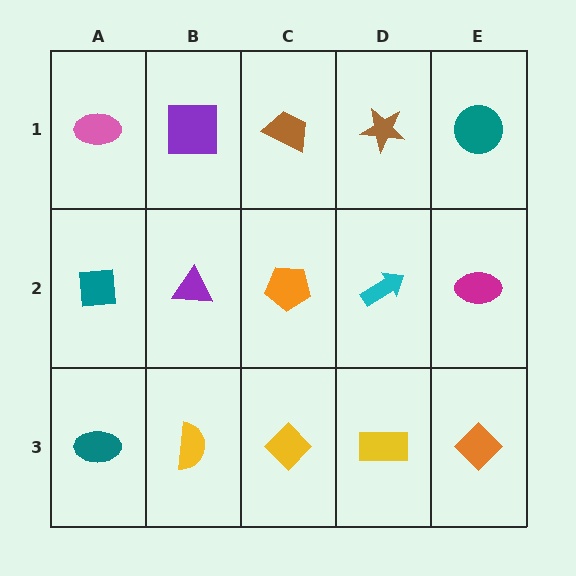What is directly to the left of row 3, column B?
A teal ellipse.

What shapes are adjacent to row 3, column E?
A magenta ellipse (row 2, column E), a yellow rectangle (row 3, column D).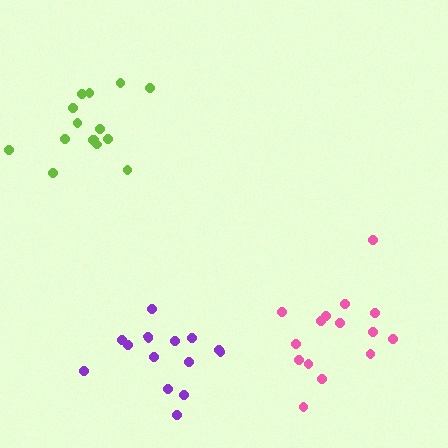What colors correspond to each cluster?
The clusters are colored: lime, pink, purple.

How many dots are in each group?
Group 1: 15 dots, Group 2: 15 dots, Group 3: 15 dots (45 total).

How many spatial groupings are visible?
There are 3 spatial groupings.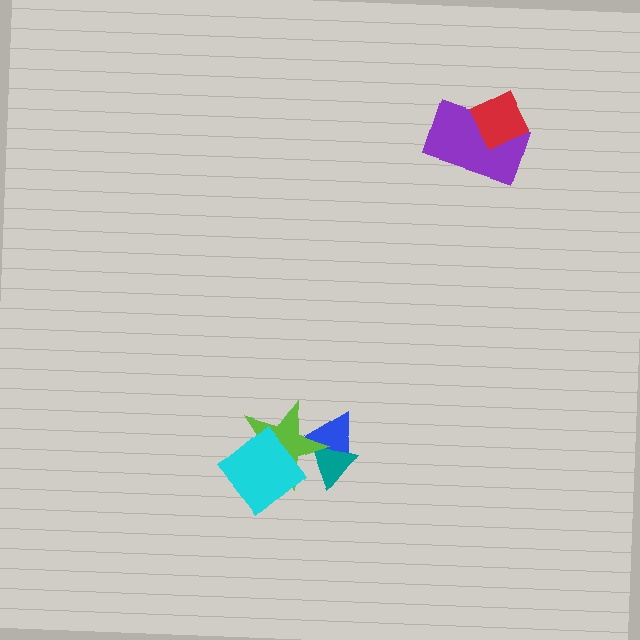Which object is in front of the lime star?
The cyan diamond is in front of the lime star.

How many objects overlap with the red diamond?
1 object overlaps with the red diamond.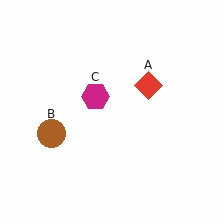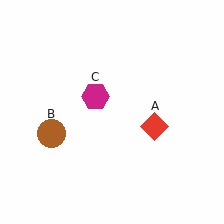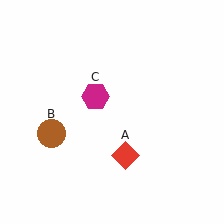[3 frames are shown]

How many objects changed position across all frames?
1 object changed position: red diamond (object A).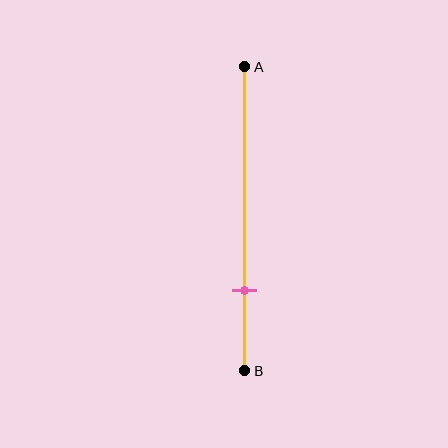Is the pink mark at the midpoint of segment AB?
No, the mark is at about 75% from A, not at the 50% midpoint.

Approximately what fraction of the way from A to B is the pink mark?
The pink mark is approximately 75% of the way from A to B.